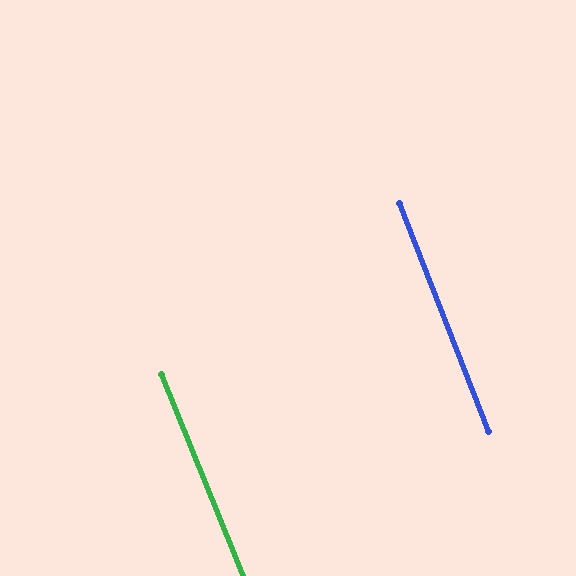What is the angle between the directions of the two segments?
Approximately 1 degree.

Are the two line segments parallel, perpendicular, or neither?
Parallel — their directions differ by only 0.8°.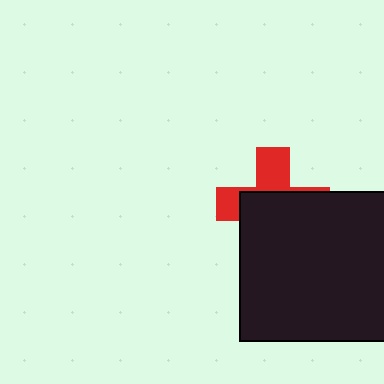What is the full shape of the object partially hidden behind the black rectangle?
The partially hidden object is a red cross.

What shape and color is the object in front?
The object in front is a black rectangle.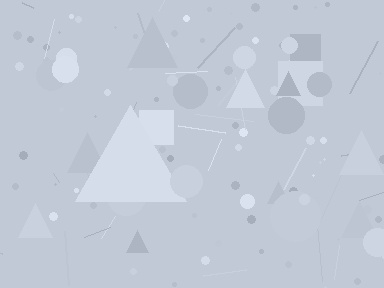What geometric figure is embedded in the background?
A triangle is embedded in the background.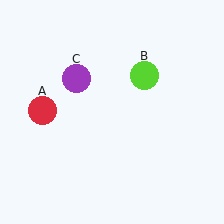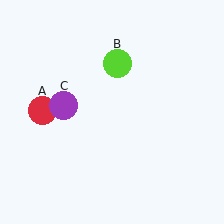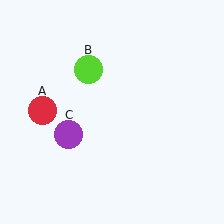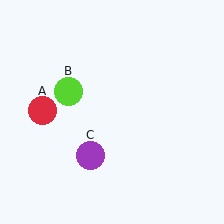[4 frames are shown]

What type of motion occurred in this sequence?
The lime circle (object B), purple circle (object C) rotated counterclockwise around the center of the scene.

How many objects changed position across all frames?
2 objects changed position: lime circle (object B), purple circle (object C).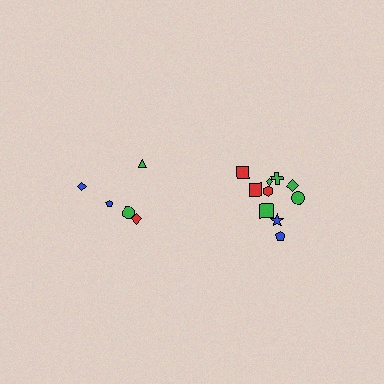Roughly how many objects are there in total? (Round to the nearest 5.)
Roughly 15 objects in total.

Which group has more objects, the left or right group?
The right group.